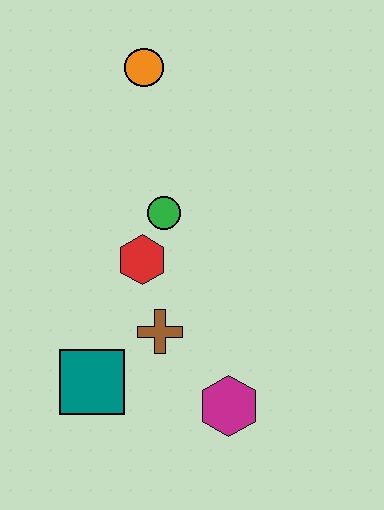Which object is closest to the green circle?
The red hexagon is closest to the green circle.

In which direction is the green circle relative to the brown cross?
The green circle is above the brown cross.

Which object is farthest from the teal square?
The orange circle is farthest from the teal square.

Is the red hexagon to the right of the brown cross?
No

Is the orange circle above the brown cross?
Yes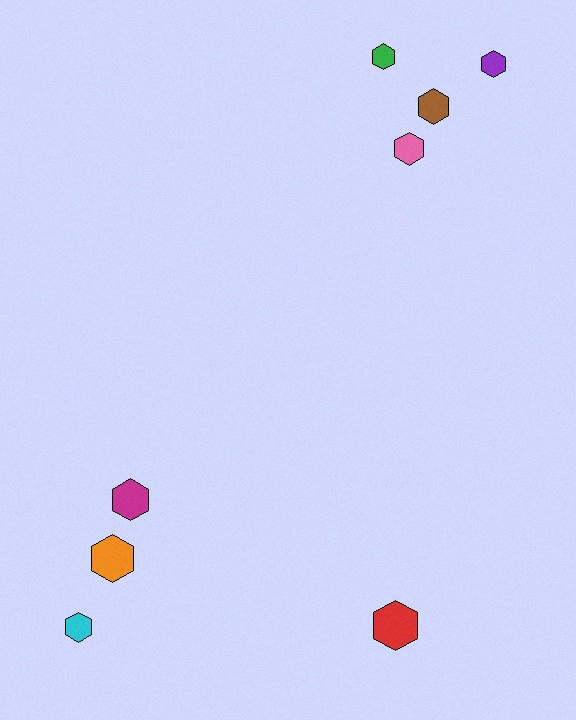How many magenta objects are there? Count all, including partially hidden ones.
There is 1 magenta object.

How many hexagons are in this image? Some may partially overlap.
There are 8 hexagons.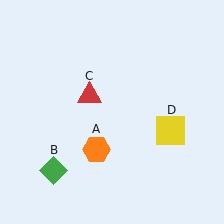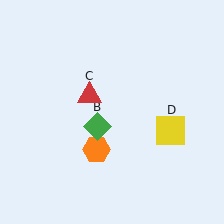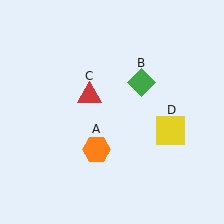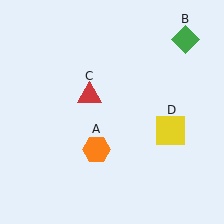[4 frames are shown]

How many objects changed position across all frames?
1 object changed position: green diamond (object B).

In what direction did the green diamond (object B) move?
The green diamond (object B) moved up and to the right.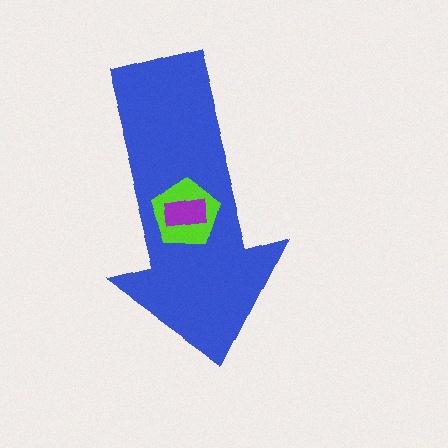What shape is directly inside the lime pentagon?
The purple rectangle.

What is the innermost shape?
The purple rectangle.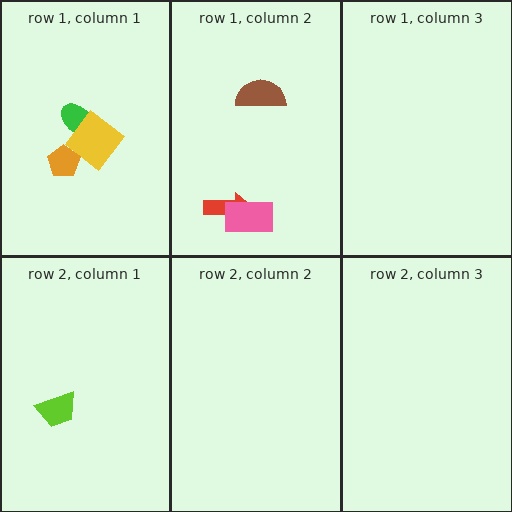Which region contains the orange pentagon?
The row 1, column 1 region.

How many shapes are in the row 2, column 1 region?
1.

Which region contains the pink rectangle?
The row 1, column 2 region.